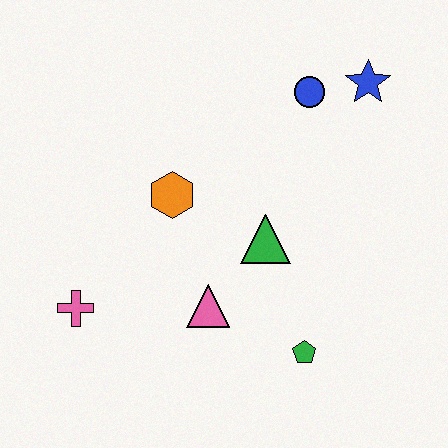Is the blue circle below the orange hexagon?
No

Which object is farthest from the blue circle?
The pink cross is farthest from the blue circle.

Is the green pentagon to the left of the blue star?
Yes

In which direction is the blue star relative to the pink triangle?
The blue star is above the pink triangle.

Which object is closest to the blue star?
The blue circle is closest to the blue star.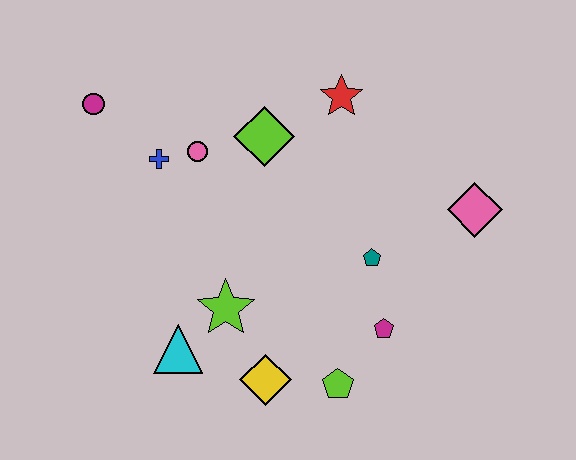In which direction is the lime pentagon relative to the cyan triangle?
The lime pentagon is to the right of the cyan triangle.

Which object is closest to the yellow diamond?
The lime pentagon is closest to the yellow diamond.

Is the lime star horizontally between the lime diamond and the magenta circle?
Yes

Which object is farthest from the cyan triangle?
The pink diamond is farthest from the cyan triangle.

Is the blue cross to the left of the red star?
Yes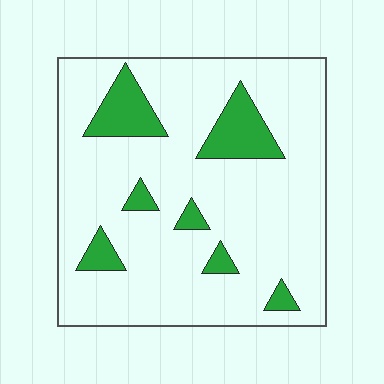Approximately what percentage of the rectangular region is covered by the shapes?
Approximately 15%.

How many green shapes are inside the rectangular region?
7.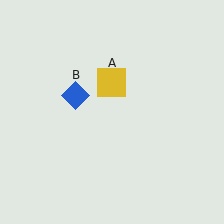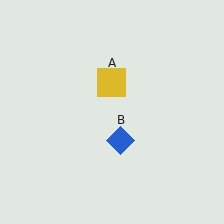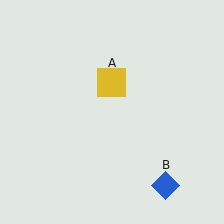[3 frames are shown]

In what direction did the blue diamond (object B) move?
The blue diamond (object B) moved down and to the right.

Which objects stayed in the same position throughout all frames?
Yellow square (object A) remained stationary.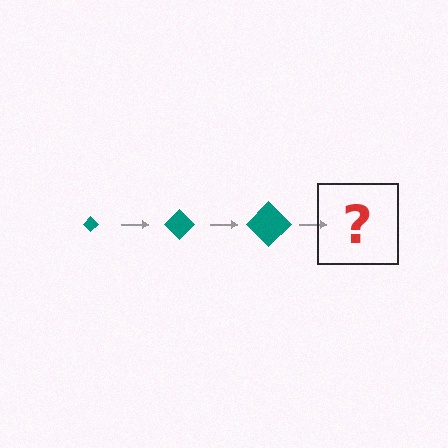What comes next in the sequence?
The next element should be a teal diamond, larger than the previous one.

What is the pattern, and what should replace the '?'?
The pattern is that the diamond gets progressively larger each step. The '?' should be a teal diamond, larger than the previous one.